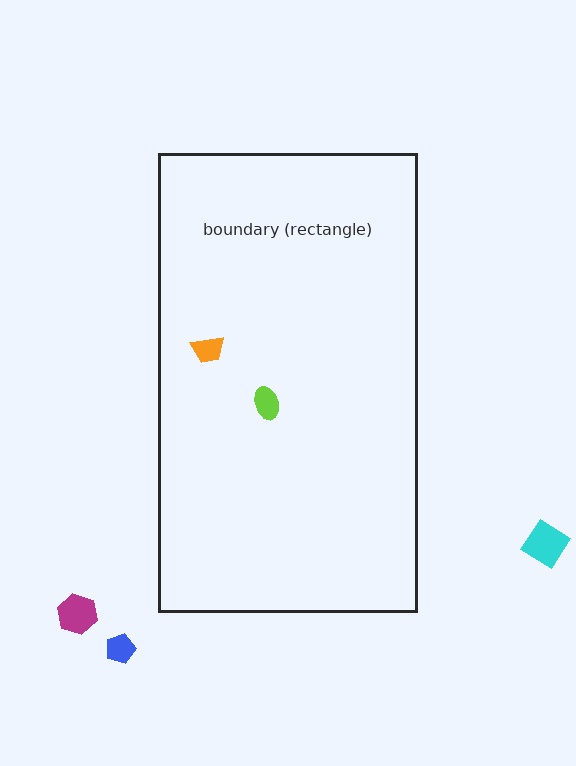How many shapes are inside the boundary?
2 inside, 3 outside.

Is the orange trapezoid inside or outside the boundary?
Inside.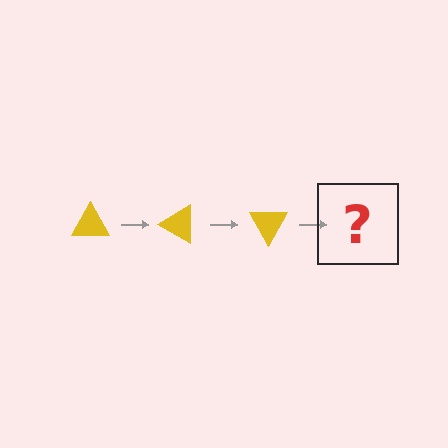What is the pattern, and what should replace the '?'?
The pattern is that the triangle rotates 30 degrees each step. The '?' should be a yellow triangle rotated 90 degrees.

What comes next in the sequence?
The next element should be a yellow triangle rotated 90 degrees.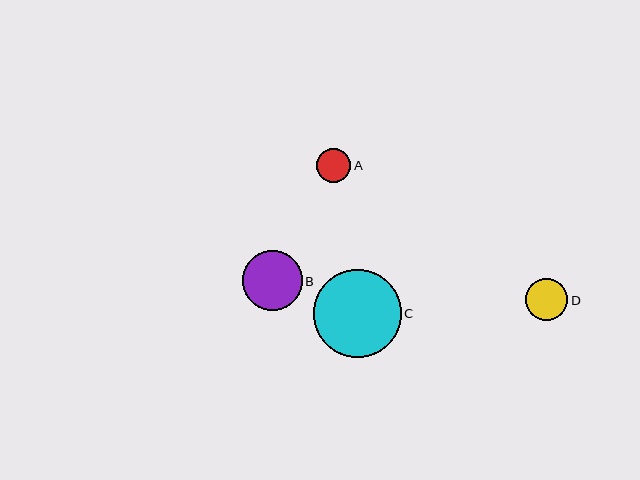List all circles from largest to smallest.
From largest to smallest: C, B, D, A.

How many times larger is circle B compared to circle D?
Circle B is approximately 1.4 times the size of circle D.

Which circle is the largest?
Circle C is the largest with a size of approximately 87 pixels.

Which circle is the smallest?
Circle A is the smallest with a size of approximately 34 pixels.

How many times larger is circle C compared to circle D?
Circle C is approximately 2.1 times the size of circle D.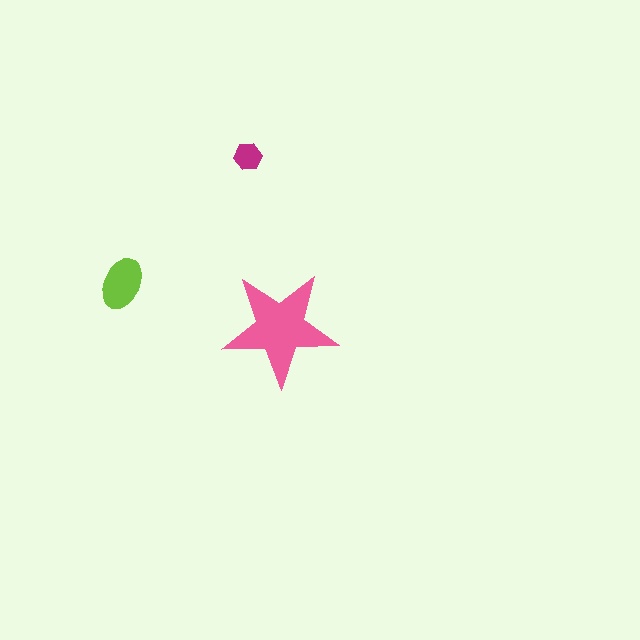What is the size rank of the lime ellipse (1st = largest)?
2nd.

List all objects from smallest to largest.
The magenta hexagon, the lime ellipse, the pink star.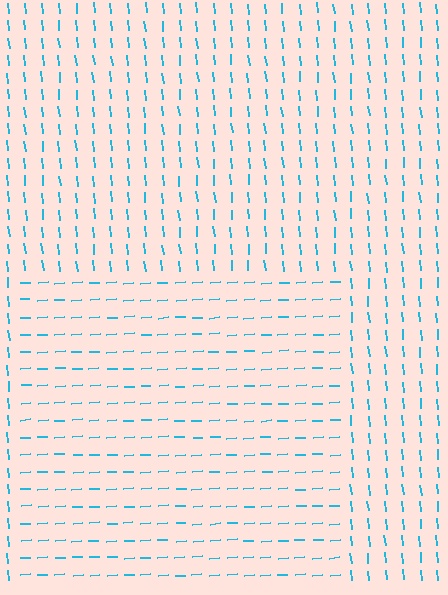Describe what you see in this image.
The image is filled with small cyan line segments. A rectangle region in the image has lines oriented differently from the surrounding lines, creating a visible texture boundary.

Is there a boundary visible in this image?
Yes, there is a texture boundary formed by a change in line orientation.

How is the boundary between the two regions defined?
The boundary is defined purely by a change in line orientation (approximately 88 degrees difference). All lines are the same color and thickness.